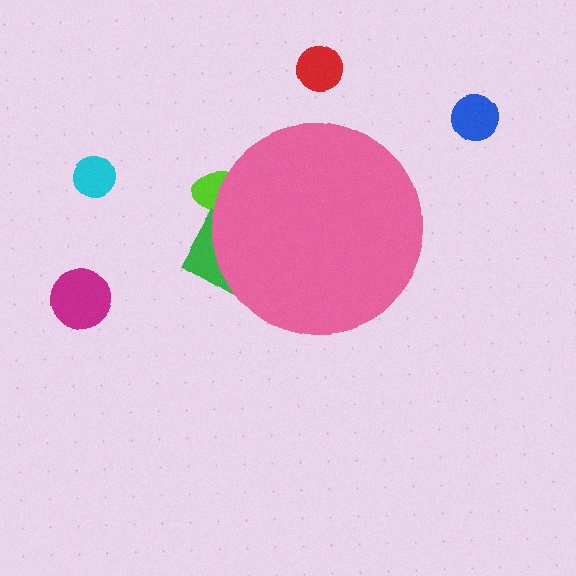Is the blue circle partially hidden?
No, the blue circle is fully visible.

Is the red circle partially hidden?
No, the red circle is fully visible.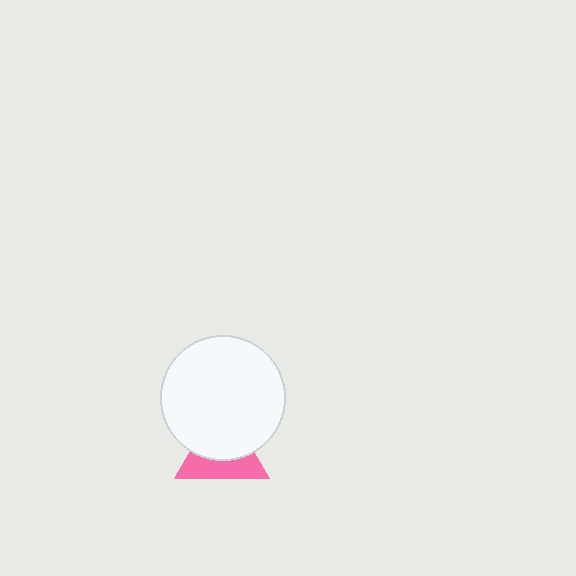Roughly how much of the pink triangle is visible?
About half of it is visible (roughly 46%).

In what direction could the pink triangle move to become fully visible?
The pink triangle could move down. That would shift it out from behind the white circle entirely.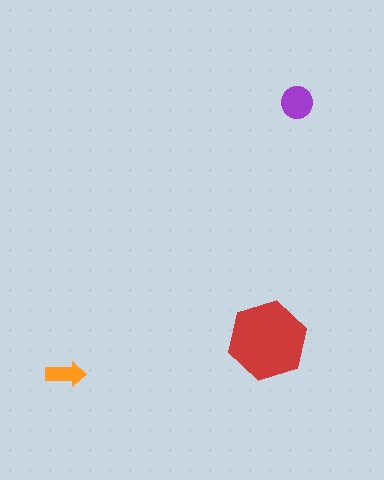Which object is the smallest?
The orange arrow.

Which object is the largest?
The red hexagon.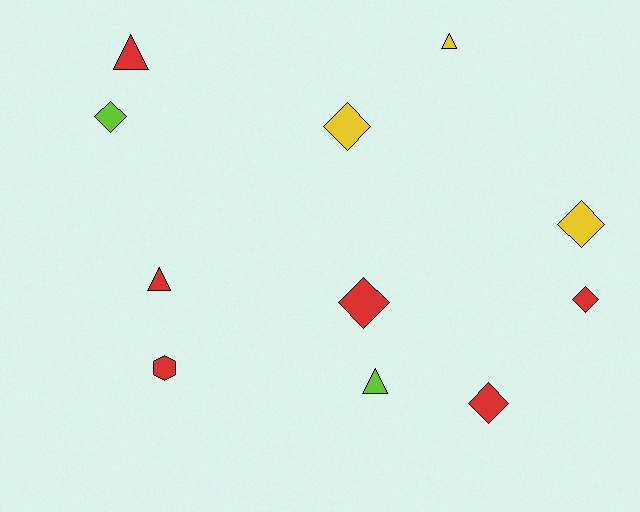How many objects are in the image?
There are 11 objects.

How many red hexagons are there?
There is 1 red hexagon.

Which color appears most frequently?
Red, with 6 objects.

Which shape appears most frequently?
Diamond, with 6 objects.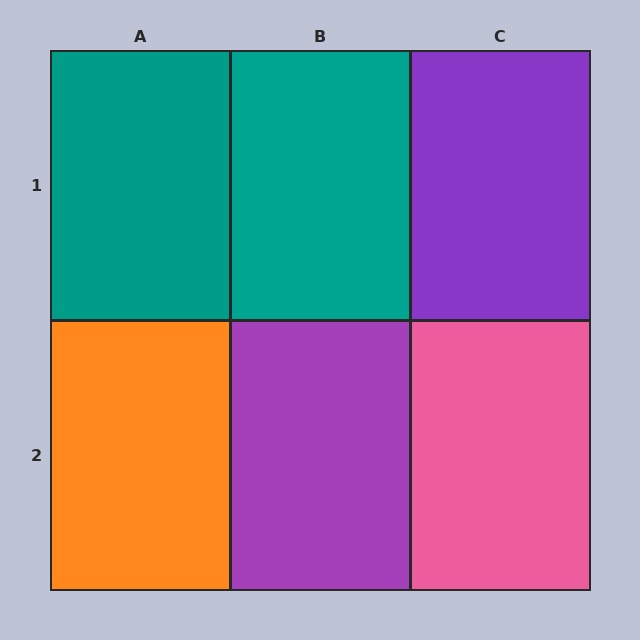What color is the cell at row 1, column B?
Teal.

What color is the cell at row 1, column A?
Teal.